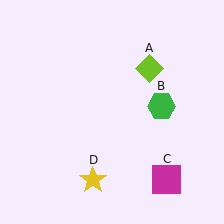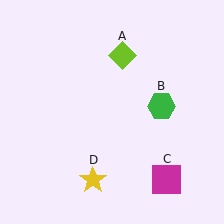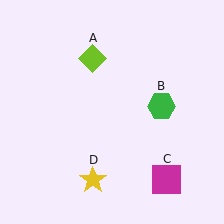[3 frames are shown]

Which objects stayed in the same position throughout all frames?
Green hexagon (object B) and magenta square (object C) and yellow star (object D) remained stationary.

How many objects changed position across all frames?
1 object changed position: lime diamond (object A).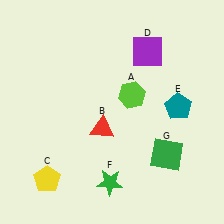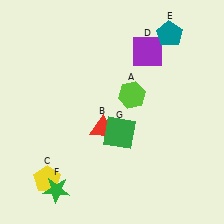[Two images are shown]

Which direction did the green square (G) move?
The green square (G) moved left.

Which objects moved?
The objects that moved are: the teal pentagon (E), the green star (F), the green square (G).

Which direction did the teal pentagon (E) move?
The teal pentagon (E) moved up.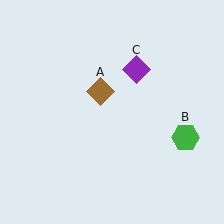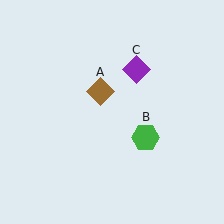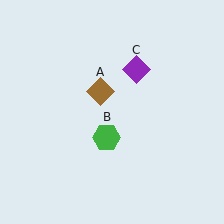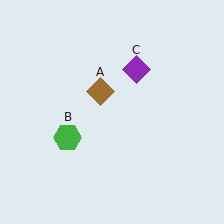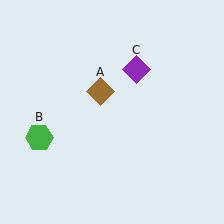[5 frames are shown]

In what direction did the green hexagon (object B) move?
The green hexagon (object B) moved left.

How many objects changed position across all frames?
1 object changed position: green hexagon (object B).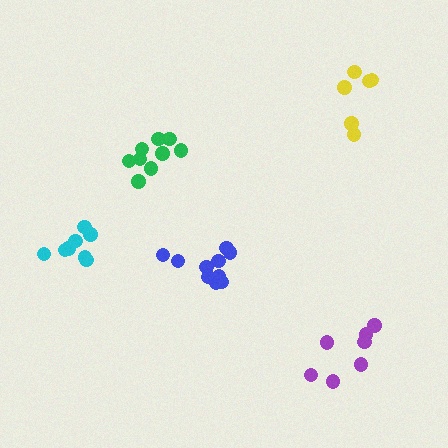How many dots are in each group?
Group 1: 6 dots, Group 2: 9 dots, Group 3: 8 dots, Group 4: 7 dots, Group 5: 10 dots (40 total).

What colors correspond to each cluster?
The clusters are colored: yellow, green, cyan, purple, blue.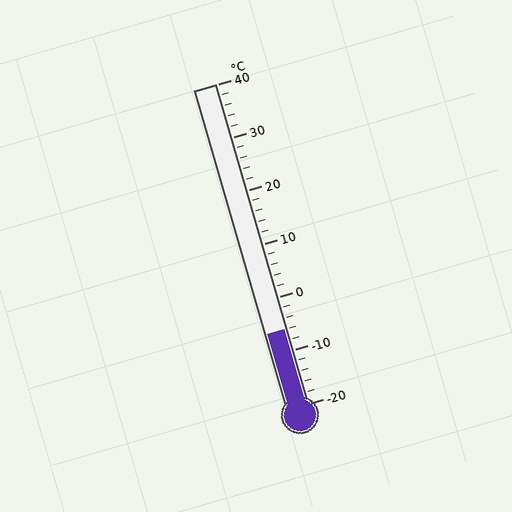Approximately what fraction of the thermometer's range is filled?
The thermometer is filled to approximately 25% of its range.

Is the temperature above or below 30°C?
The temperature is below 30°C.